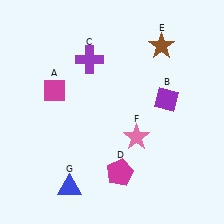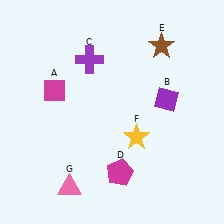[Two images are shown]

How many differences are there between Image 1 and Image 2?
There are 2 differences between the two images.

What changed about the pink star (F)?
In Image 1, F is pink. In Image 2, it changed to yellow.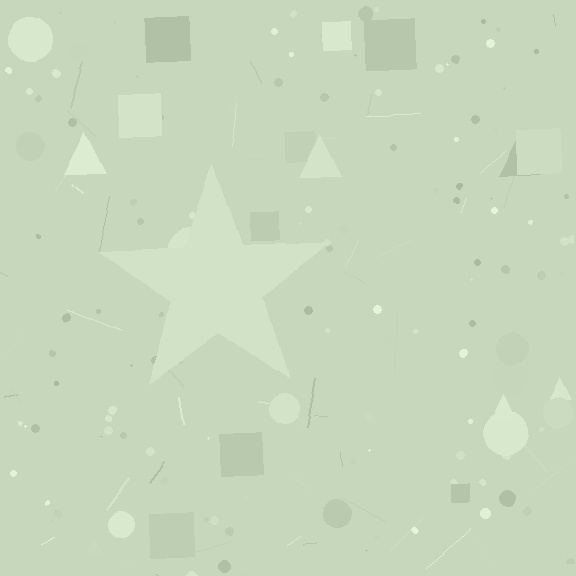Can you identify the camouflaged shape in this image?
The camouflaged shape is a star.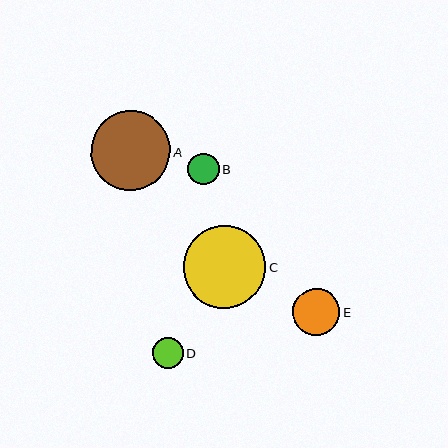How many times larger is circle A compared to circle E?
Circle A is approximately 1.7 times the size of circle E.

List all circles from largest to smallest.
From largest to smallest: C, A, E, B, D.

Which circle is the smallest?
Circle D is the smallest with a size of approximately 31 pixels.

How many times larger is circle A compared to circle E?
Circle A is approximately 1.7 times the size of circle E.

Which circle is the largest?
Circle C is the largest with a size of approximately 83 pixels.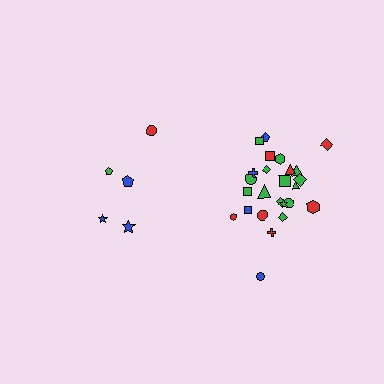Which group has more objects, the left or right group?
The right group.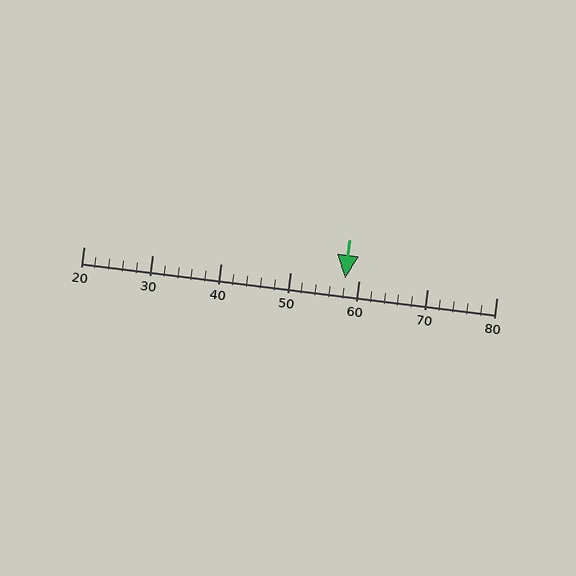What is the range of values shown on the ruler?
The ruler shows values from 20 to 80.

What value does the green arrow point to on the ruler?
The green arrow points to approximately 58.